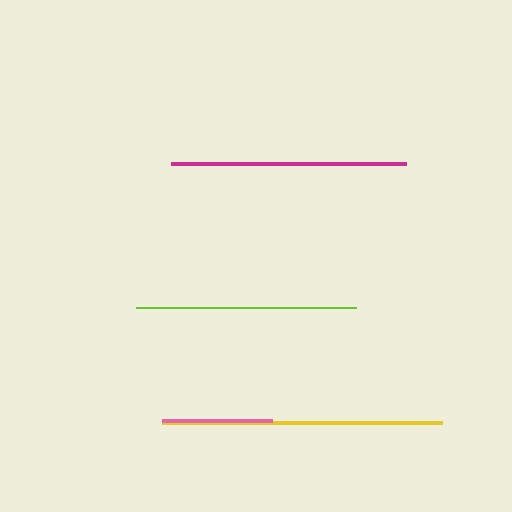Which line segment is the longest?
The yellow line is the longest at approximately 280 pixels.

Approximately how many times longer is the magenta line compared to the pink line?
The magenta line is approximately 2.1 times the length of the pink line.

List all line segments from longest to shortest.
From longest to shortest: yellow, magenta, lime, pink.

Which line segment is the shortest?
The pink line is the shortest at approximately 110 pixels.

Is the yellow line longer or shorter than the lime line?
The yellow line is longer than the lime line.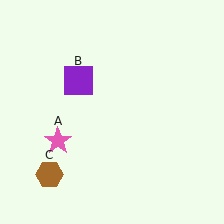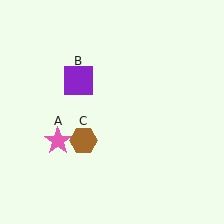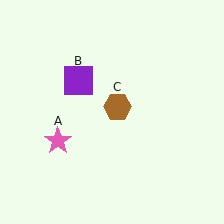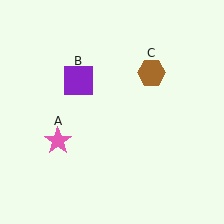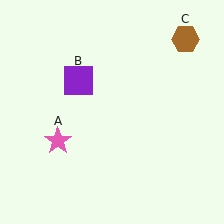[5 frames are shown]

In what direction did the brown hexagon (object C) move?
The brown hexagon (object C) moved up and to the right.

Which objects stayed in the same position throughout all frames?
Pink star (object A) and purple square (object B) remained stationary.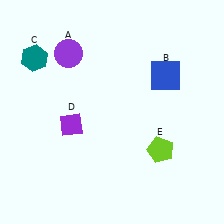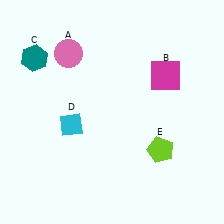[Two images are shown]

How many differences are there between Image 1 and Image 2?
There are 3 differences between the two images.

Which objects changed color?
A changed from purple to pink. B changed from blue to magenta. D changed from purple to cyan.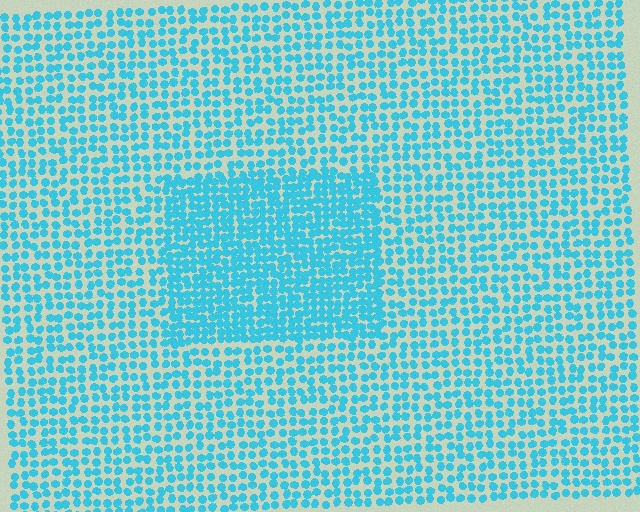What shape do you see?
I see a rectangle.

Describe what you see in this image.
The image contains small cyan elements arranged at two different densities. A rectangle-shaped region is visible where the elements are more densely packed than the surrounding area.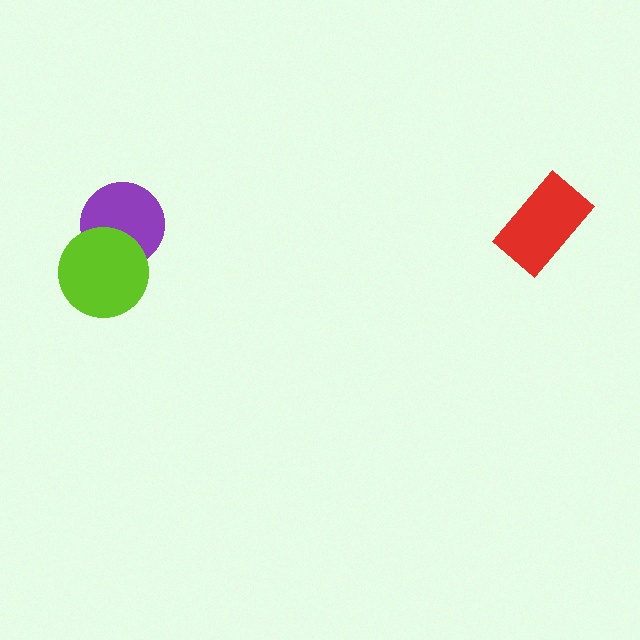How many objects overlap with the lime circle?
1 object overlaps with the lime circle.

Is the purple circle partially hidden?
Yes, it is partially covered by another shape.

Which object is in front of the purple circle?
The lime circle is in front of the purple circle.